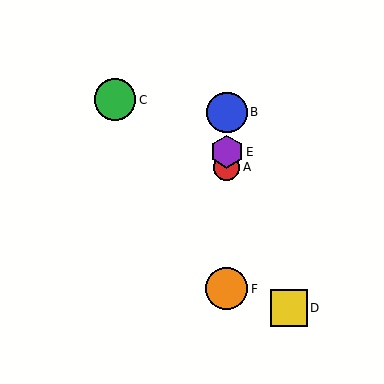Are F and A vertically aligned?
Yes, both are at x≈227.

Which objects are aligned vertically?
Objects A, B, E, F are aligned vertically.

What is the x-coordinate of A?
Object A is at x≈227.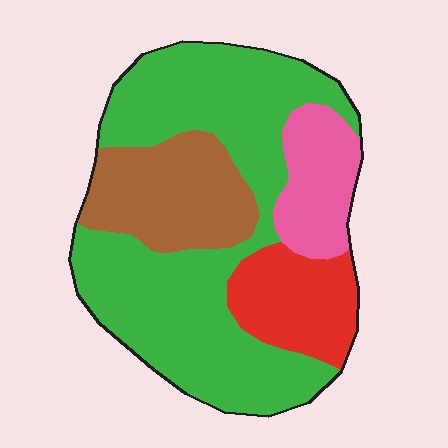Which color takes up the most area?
Green, at roughly 55%.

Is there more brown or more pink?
Brown.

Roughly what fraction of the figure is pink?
Pink covers about 10% of the figure.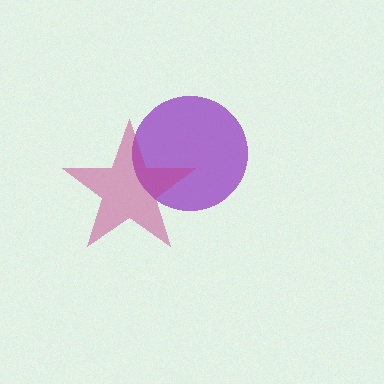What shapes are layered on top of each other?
The layered shapes are: a purple circle, a magenta star.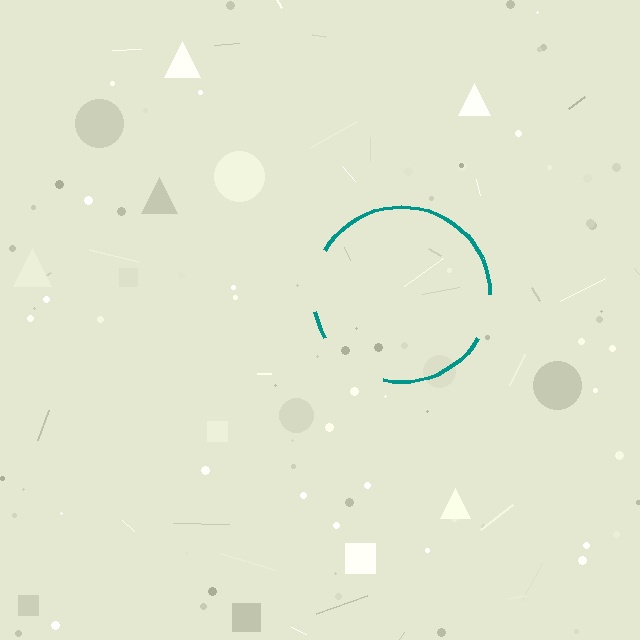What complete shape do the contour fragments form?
The contour fragments form a circle.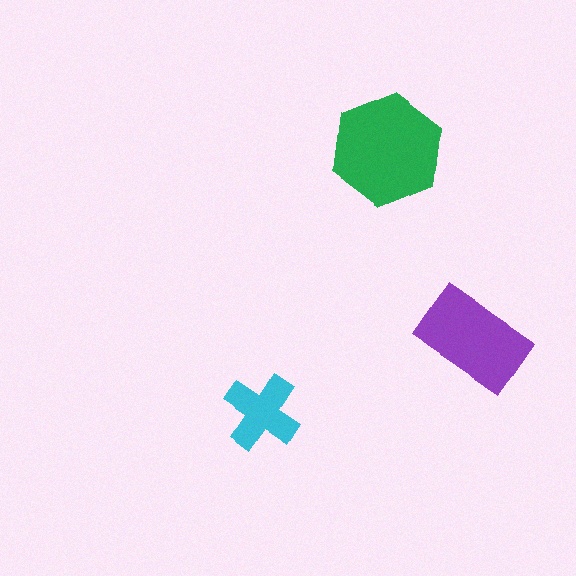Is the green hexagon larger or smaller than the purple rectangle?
Larger.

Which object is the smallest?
The cyan cross.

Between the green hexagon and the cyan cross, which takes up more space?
The green hexagon.